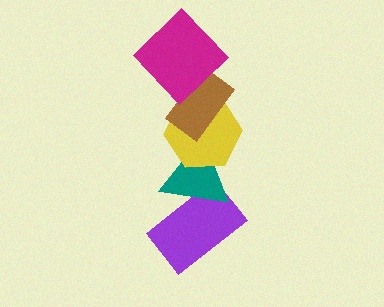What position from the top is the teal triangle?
The teal triangle is 4th from the top.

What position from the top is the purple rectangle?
The purple rectangle is 5th from the top.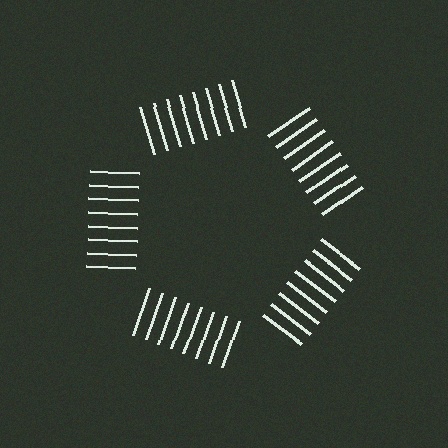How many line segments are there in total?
40 — 8 along each of the 5 edges.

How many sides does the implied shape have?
5 sides — the line-ends trace a pentagon.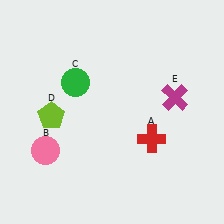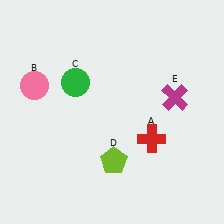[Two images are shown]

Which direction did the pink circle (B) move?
The pink circle (B) moved up.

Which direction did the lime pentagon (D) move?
The lime pentagon (D) moved right.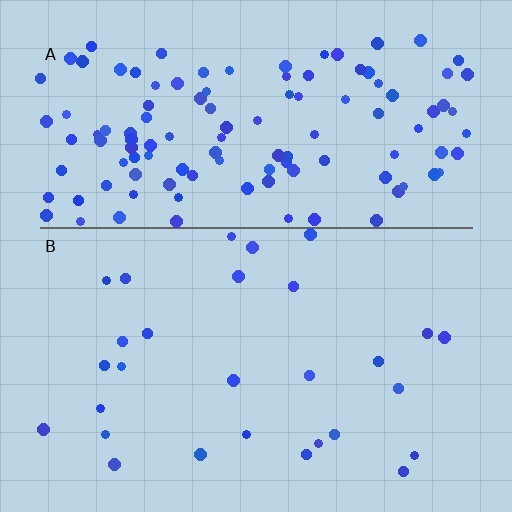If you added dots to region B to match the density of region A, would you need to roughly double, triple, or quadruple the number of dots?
Approximately quadruple.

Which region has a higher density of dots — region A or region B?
A (the top).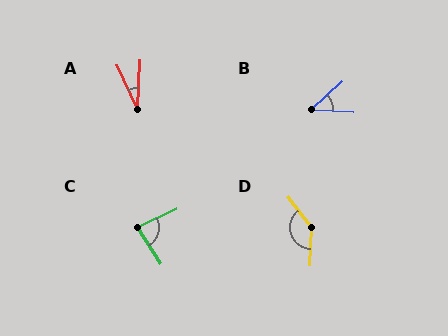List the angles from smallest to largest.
A (28°), B (45°), C (83°), D (140°).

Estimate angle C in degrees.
Approximately 83 degrees.